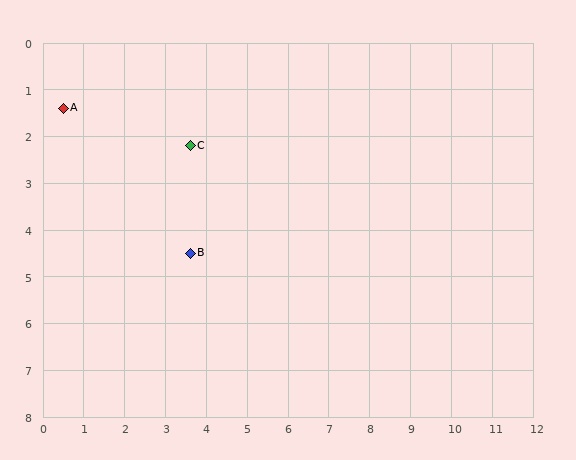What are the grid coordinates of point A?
Point A is at approximately (0.5, 1.4).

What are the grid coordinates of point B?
Point B is at approximately (3.6, 4.5).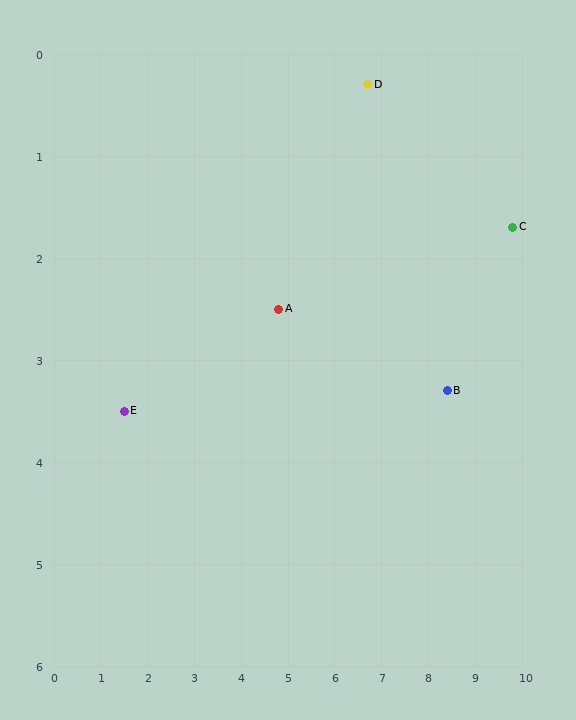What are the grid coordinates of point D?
Point D is at approximately (6.7, 0.3).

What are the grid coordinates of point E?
Point E is at approximately (1.5, 3.5).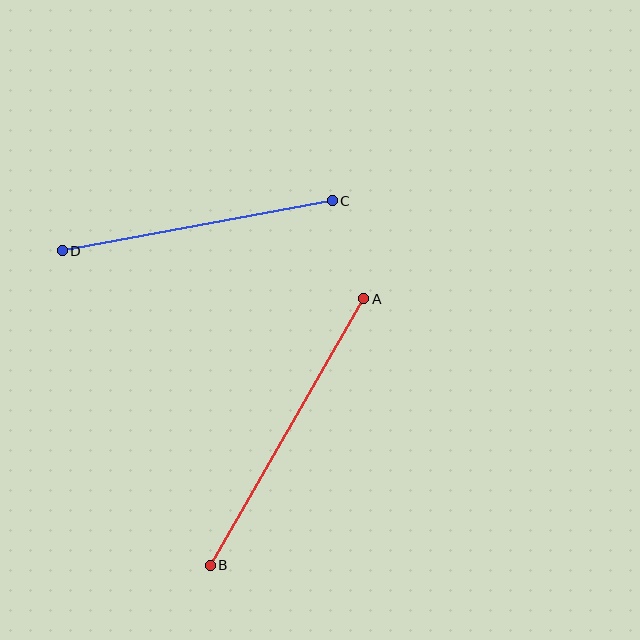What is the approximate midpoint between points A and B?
The midpoint is at approximately (287, 432) pixels.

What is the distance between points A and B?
The distance is approximately 308 pixels.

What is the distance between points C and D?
The distance is approximately 275 pixels.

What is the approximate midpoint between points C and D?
The midpoint is at approximately (197, 226) pixels.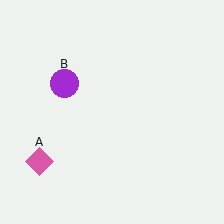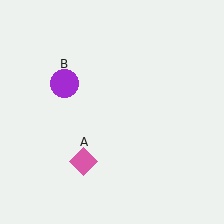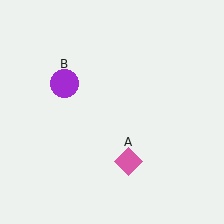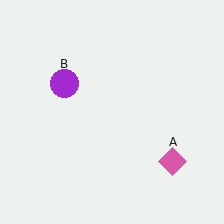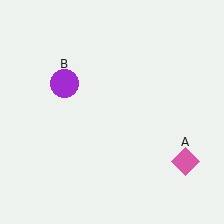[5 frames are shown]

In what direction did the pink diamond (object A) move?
The pink diamond (object A) moved right.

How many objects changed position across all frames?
1 object changed position: pink diamond (object A).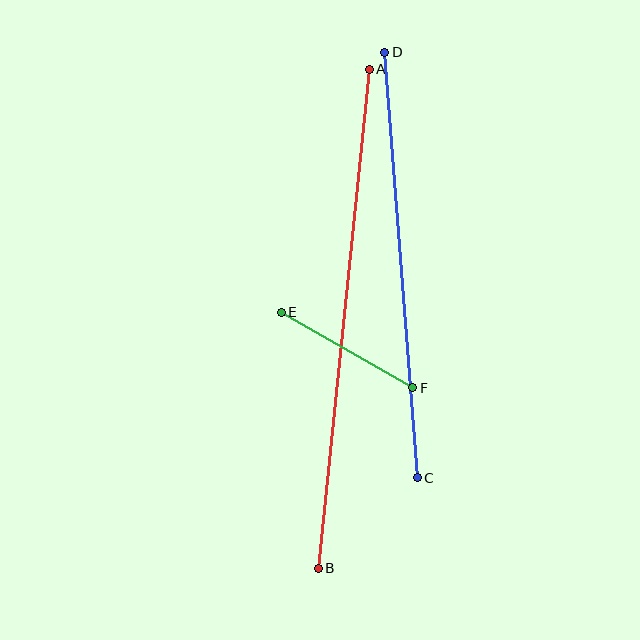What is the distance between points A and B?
The distance is approximately 502 pixels.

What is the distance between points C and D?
The distance is approximately 426 pixels.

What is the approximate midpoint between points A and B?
The midpoint is at approximately (344, 319) pixels.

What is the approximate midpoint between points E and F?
The midpoint is at approximately (347, 350) pixels.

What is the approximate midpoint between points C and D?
The midpoint is at approximately (401, 265) pixels.